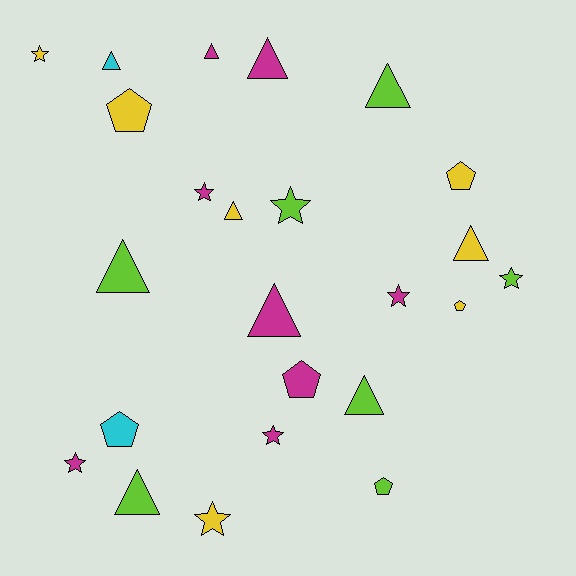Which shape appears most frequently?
Triangle, with 10 objects.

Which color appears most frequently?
Magenta, with 8 objects.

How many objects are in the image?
There are 24 objects.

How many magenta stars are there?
There are 4 magenta stars.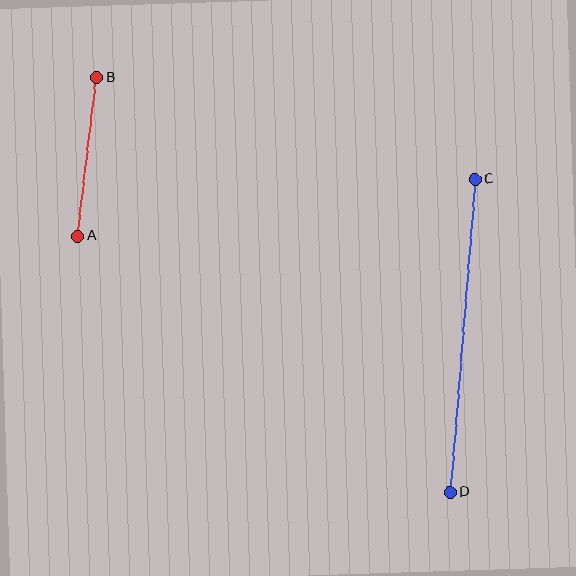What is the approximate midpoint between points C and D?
The midpoint is at approximately (462, 336) pixels.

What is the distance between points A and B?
The distance is approximately 160 pixels.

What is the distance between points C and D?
The distance is approximately 314 pixels.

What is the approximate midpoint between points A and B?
The midpoint is at approximately (87, 157) pixels.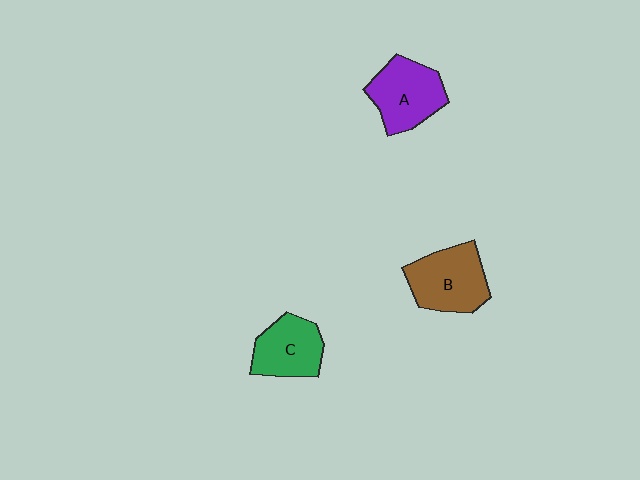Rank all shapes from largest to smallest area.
From largest to smallest: B (brown), A (purple), C (green).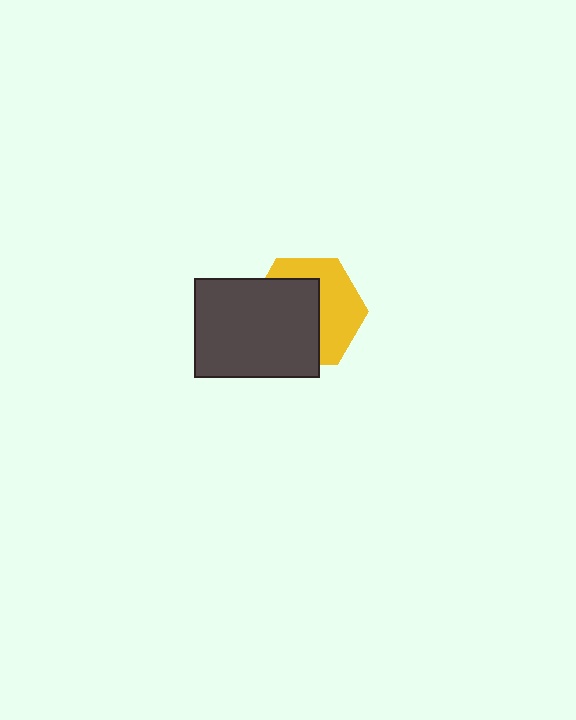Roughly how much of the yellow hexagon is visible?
About half of it is visible (roughly 46%).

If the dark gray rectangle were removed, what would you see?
You would see the complete yellow hexagon.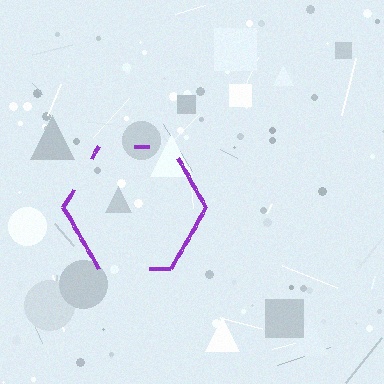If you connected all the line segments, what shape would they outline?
They would outline a hexagon.